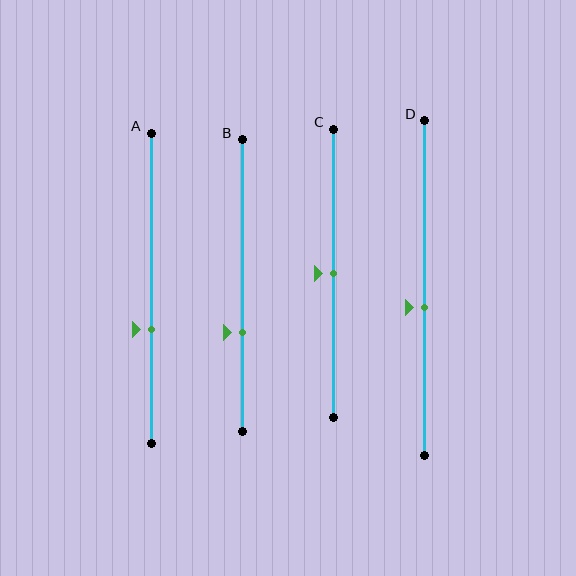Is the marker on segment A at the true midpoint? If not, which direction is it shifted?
No, the marker on segment A is shifted downward by about 13% of the segment length.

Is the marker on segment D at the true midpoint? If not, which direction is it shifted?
No, the marker on segment D is shifted downward by about 6% of the segment length.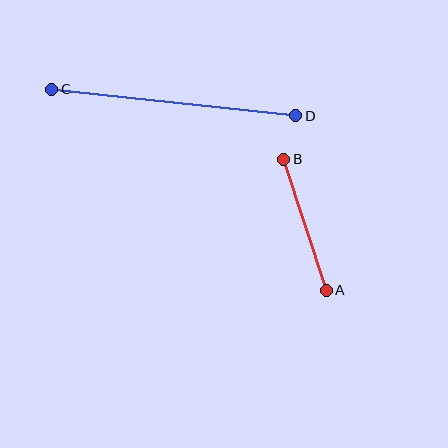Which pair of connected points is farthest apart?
Points C and D are farthest apart.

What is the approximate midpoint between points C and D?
The midpoint is at approximately (174, 102) pixels.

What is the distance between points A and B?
The distance is approximately 138 pixels.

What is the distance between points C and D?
The distance is approximately 245 pixels.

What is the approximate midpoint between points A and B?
The midpoint is at approximately (305, 225) pixels.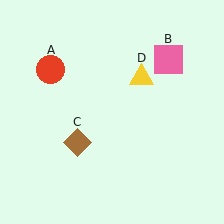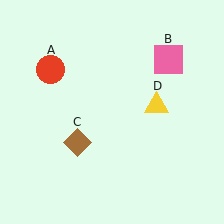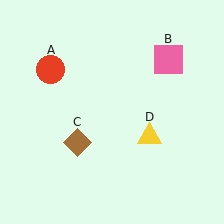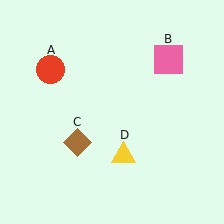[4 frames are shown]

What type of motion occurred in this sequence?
The yellow triangle (object D) rotated clockwise around the center of the scene.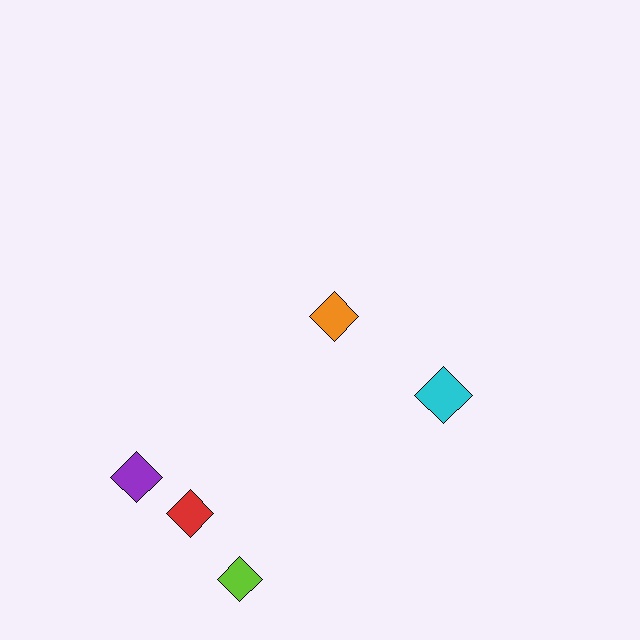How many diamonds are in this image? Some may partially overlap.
There are 5 diamonds.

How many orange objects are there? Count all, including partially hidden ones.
There is 1 orange object.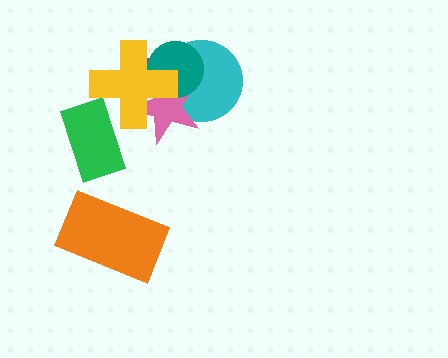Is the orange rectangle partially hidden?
No, no other shape covers it.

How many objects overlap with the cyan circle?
4 objects overlap with the cyan circle.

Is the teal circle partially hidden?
Yes, it is partially covered by another shape.